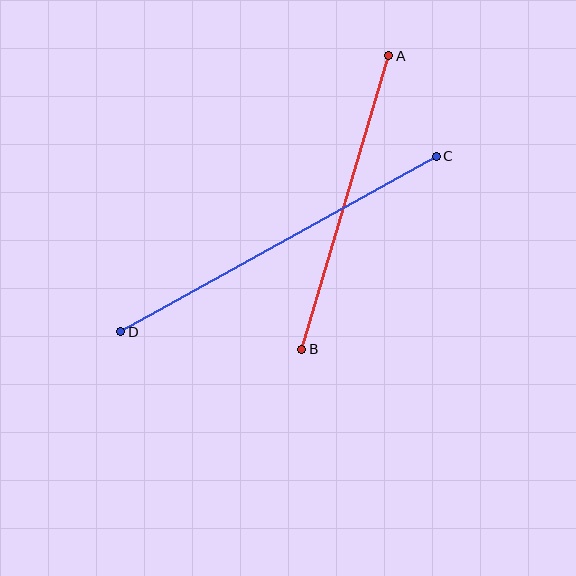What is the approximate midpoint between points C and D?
The midpoint is at approximately (278, 244) pixels.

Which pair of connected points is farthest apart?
Points C and D are farthest apart.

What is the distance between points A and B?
The distance is approximately 306 pixels.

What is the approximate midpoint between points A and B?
The midpoint is at approximately (345, 202) pixels.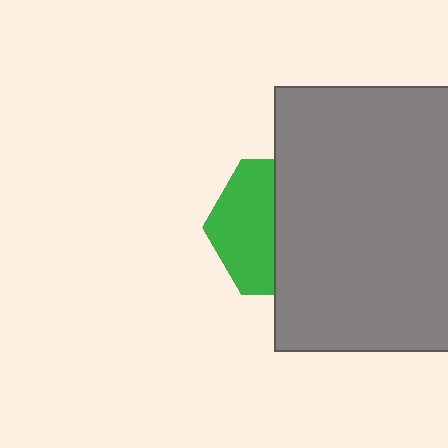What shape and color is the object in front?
The object in front is a gray rectangle.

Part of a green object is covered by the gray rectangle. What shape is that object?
It is a hexagon.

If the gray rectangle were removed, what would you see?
You would see the complete green hexagon.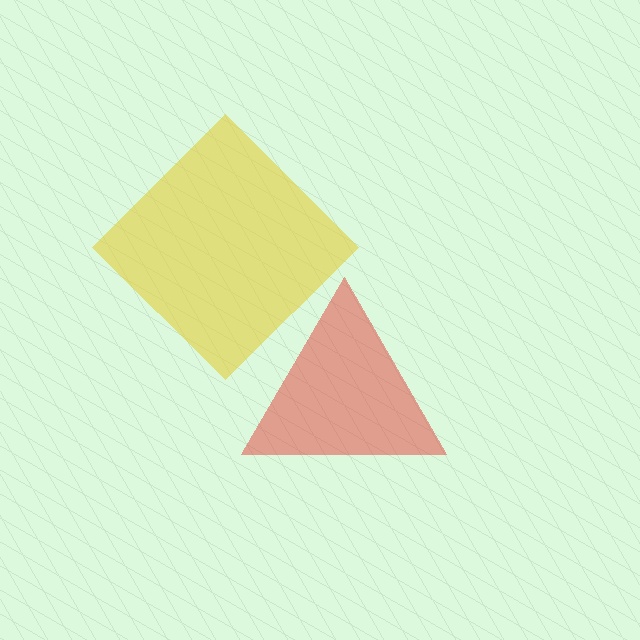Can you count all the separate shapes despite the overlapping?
Yes, there are 2 separate shapes.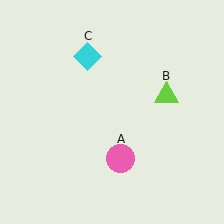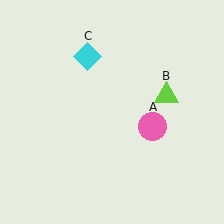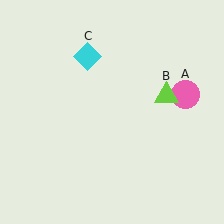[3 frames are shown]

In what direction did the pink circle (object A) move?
The pink circle (object A) moved up and to the right.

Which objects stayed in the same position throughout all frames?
Lime triangle (object B) and cyan diamond (object C) remained stationary.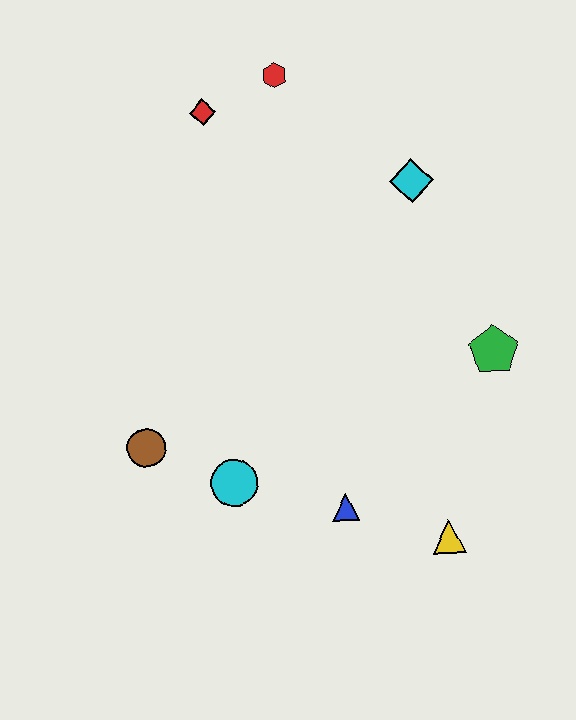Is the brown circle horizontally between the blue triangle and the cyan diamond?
No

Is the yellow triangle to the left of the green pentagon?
Yes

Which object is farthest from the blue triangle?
The red hexagon is farthest from the blue triangle.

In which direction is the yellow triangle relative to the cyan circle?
The yellow triangle is to the right of the cyan circle.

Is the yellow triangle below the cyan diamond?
Yes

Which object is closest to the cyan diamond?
The red hexagon is closest to the cyan diamond.